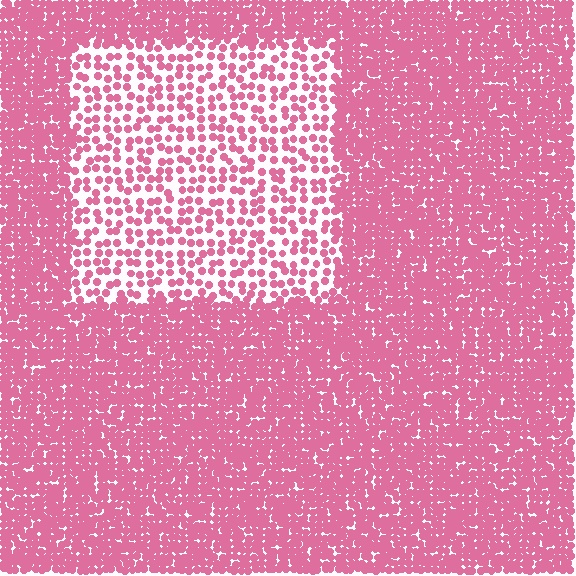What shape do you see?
I see a rectangle.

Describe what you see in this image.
The image contains small pink elements arranged at two different densities. A rectangle-shaped region is visible where the elements are less densely packed than the surrounding area.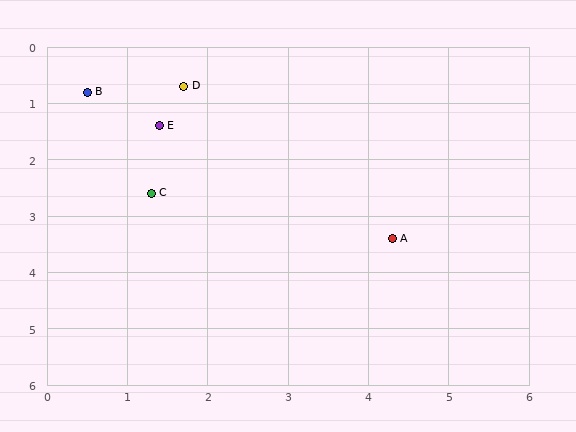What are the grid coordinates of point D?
Point D is at approximately (1.7, 0.7).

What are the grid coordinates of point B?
Point B is at approximately (0.5, 0.8).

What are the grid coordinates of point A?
Point A is at approximately (4.3, 3.4).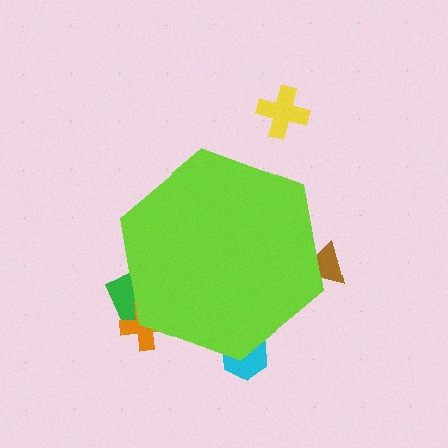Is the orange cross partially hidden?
Yes, the orange cross is partially hidden behind the lime hexagon.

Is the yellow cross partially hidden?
No, the yellow cross is fully visible.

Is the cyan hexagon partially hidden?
Yes, the cyan hexagon is partially hidden behind the lime hexagon.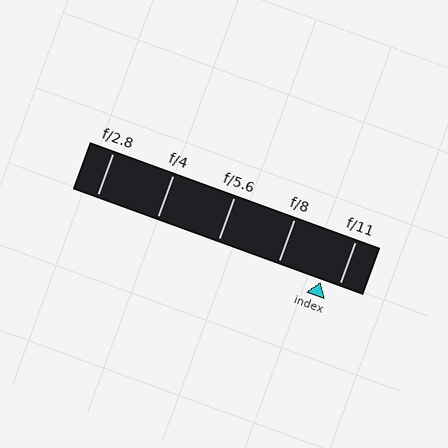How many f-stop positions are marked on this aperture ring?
There are 5 f-stop positions marked.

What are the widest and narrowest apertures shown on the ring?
The widest aperture shown is f/2.8 and the narrowest is f/11.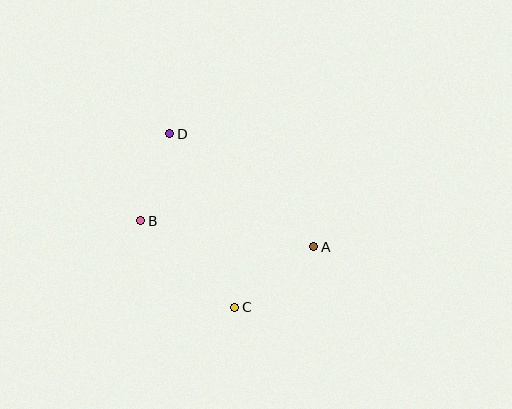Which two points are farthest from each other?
Points C and D are farthest from each other.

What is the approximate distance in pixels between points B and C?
The distance between B and C is approximately 128 pixels.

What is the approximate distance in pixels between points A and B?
The distance between A and B is approximately 175 pixels.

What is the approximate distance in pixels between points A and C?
The distance between A and C is approximately 99 pixels.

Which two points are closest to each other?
Points B and D are closest to each other.